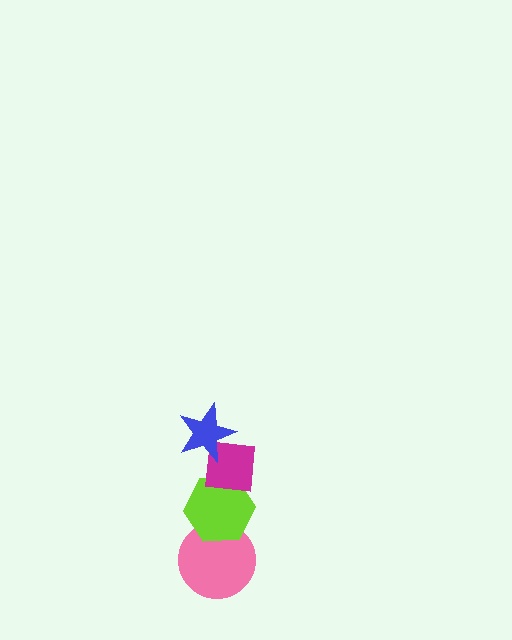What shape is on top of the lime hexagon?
The magenta square is on top of the lime hexagon.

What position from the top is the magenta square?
The magenta square is 2nd from the top.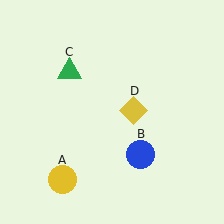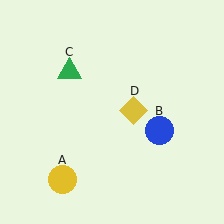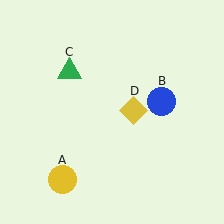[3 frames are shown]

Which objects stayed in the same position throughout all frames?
Yellow circle (object A) and green triangle (object C) and yellow diamond (object D) remained stationary.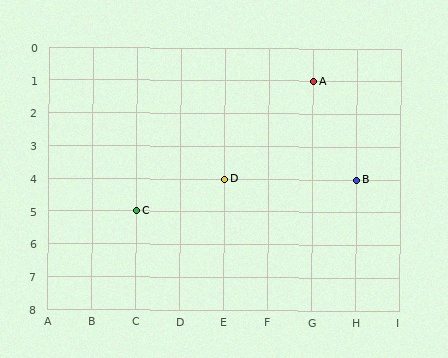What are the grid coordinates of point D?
Point D is at grid coordinates (E, 4).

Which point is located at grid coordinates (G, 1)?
Point A is at (G, 1).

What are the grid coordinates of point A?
Point A is at grid coordinates (G, 1).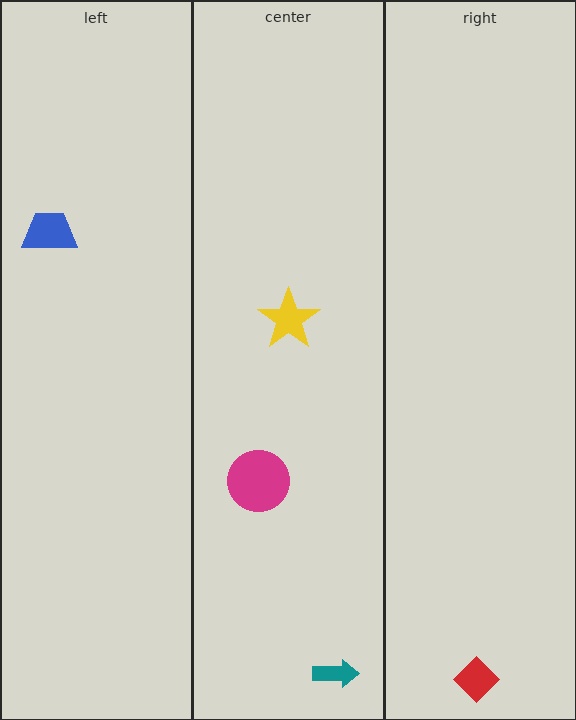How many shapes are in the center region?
3.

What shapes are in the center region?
The yellow star, the teal arrow, the magenta circle.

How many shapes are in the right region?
1.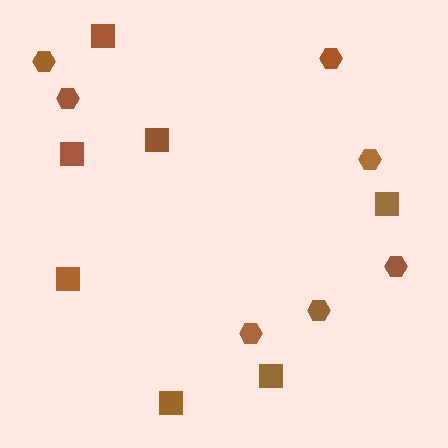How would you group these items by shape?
There are 2 groups: one group of squares (7) and one group of hexagons (7).